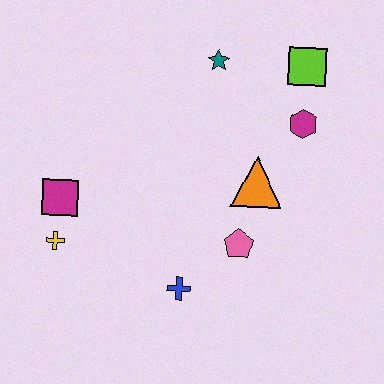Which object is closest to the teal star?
The lime square is closest to the teal star.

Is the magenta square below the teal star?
Yes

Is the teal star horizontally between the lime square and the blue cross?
Yes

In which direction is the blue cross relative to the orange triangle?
The blue cross is below the orange triangle.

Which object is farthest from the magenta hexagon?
The yellow cross is farthest from the magenta hexagon.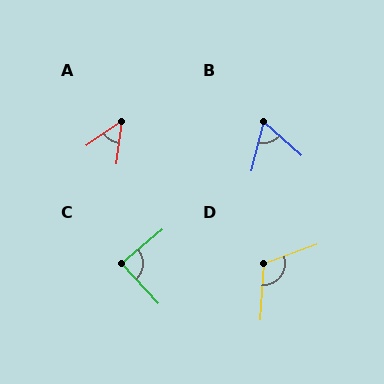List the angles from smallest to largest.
A (47°), B (62°), C (87°), D (113°).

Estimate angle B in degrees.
Approximately 62 degrees.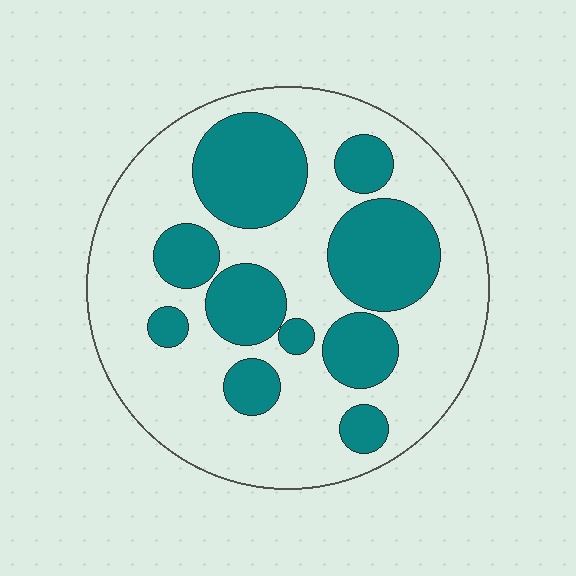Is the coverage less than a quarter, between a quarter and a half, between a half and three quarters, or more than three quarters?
Between a quarter and a half.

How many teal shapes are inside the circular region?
10.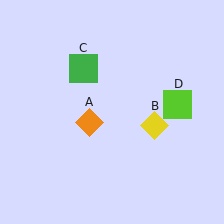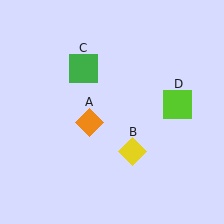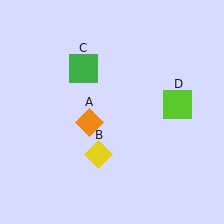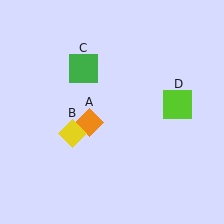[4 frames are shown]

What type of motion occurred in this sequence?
The yellow diamond (object B) rotated clockwise around the center of the scene.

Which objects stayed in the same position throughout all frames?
Orange diamond (object A) and green square (object C) and lime square (object D) remained stationary.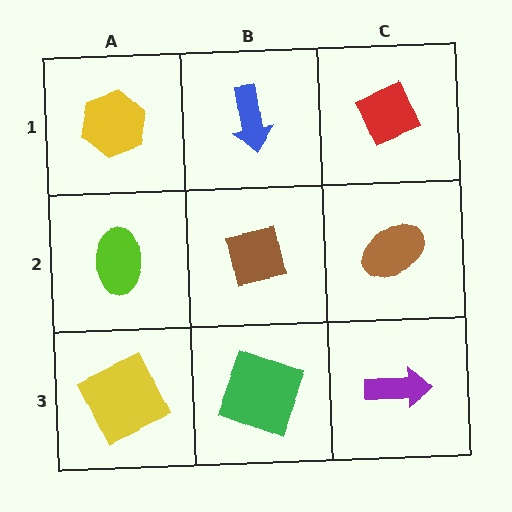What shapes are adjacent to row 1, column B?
A brown square (row 2, column B), a yellow hexagon (row 1, column A), a red diamond (row 1, column C).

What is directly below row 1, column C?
A brown ellipse.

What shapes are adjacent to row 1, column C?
A brown ellipse (row 2, column C), a blue arrow (row 1, column B).